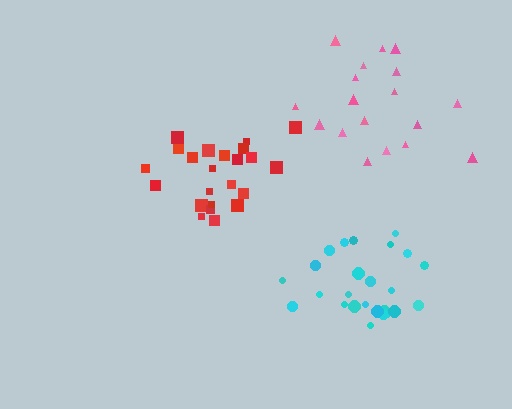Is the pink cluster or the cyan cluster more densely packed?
Cyan.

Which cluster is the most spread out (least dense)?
Pink.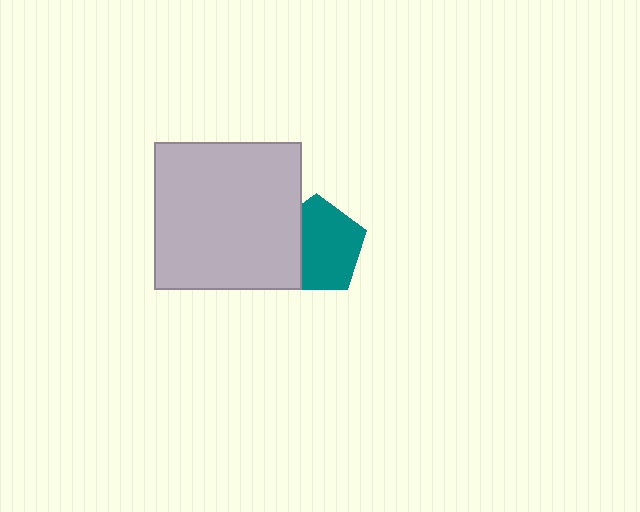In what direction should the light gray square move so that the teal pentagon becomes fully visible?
The light gray square should move left. That is the shortest direction to clear the overlap and leave the teal pentagon fully visible.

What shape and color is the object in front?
The object in front is a light gray square.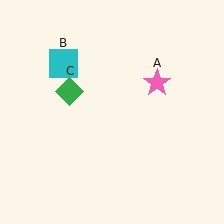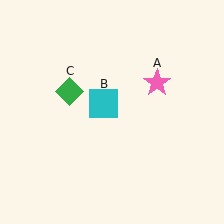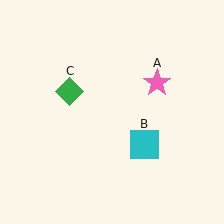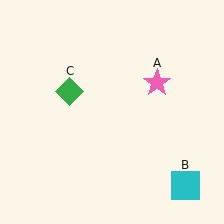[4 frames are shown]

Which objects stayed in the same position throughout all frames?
Pink star (object A) and green diamond (object C) remained stationary.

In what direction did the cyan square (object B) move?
The cyan square (object B) moved down and to the right.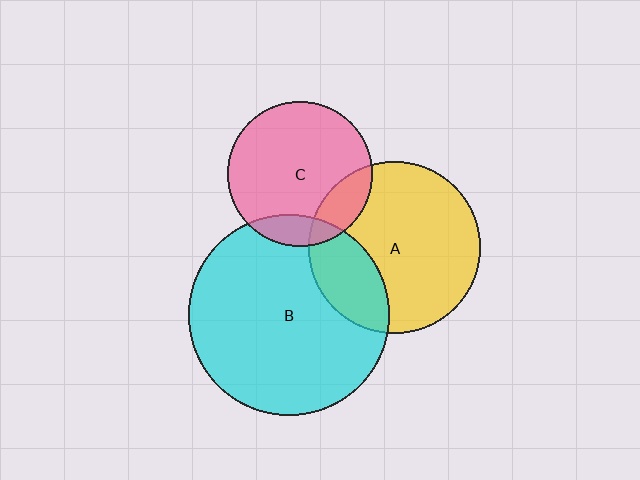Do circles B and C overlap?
Yes.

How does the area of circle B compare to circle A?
Approximately 1.4 times.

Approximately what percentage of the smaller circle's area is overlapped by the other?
Approximately 15%.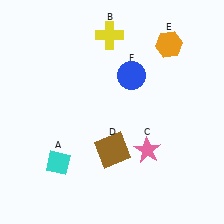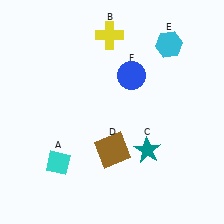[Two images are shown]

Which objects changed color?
C changed from pink to teal. E changed from orange to cyan.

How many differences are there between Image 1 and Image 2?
There are 2 differences between the two images.